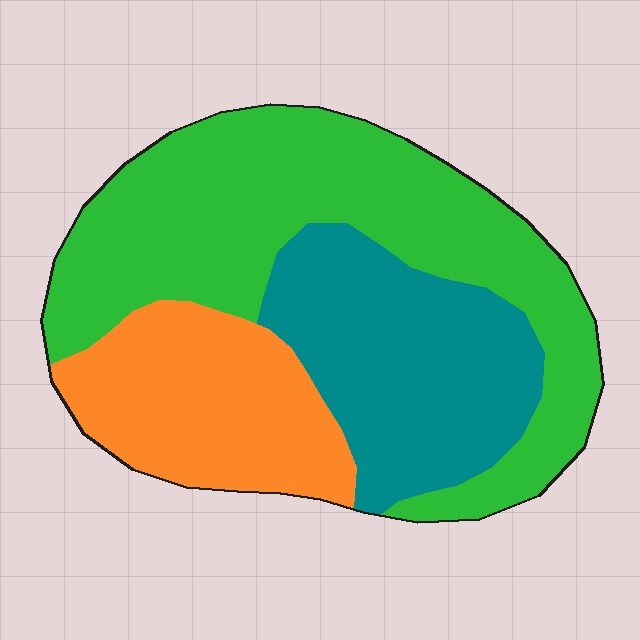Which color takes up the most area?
Green, at roughly 50%.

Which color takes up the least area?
Orange, at roughly 25%.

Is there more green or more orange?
Green.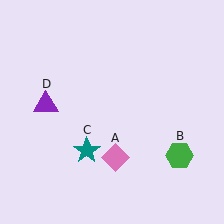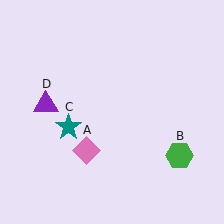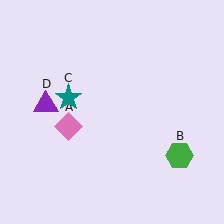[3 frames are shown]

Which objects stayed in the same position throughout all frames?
Green hexagon (object B) and purple triangle (object D) remained stationary.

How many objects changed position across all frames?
2 objects changed position: pink diamond (object A), teal star (object C).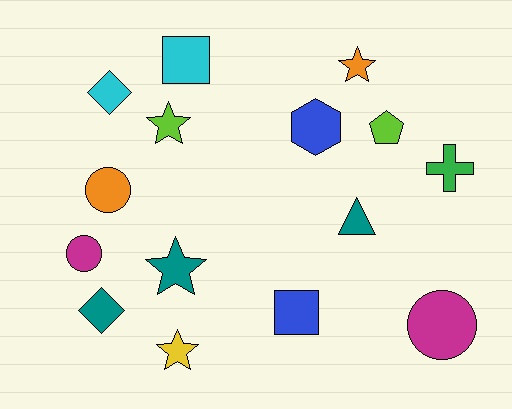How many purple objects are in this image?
There are no purple objects.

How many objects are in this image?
There are 15 objects.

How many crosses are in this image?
There is 1 cross.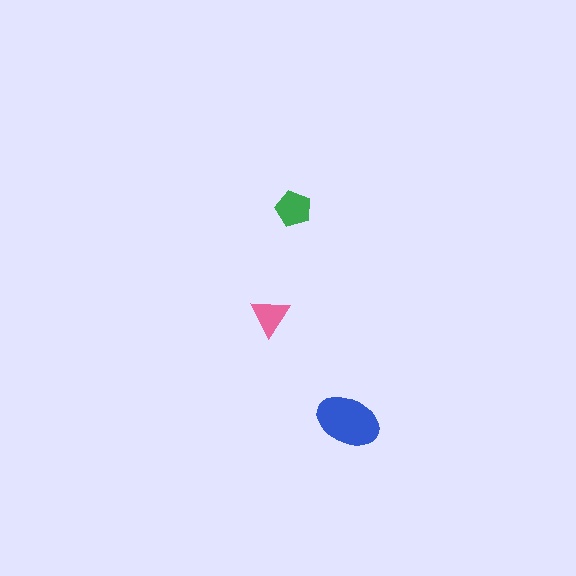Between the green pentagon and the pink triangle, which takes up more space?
The green pentagon.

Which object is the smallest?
The pink triangle.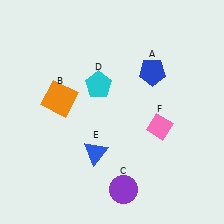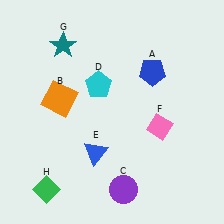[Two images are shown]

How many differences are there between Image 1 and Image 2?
There are 2 differences between the two images.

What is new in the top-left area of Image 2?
A teal star (G) was added in the top-left area of Image 2.